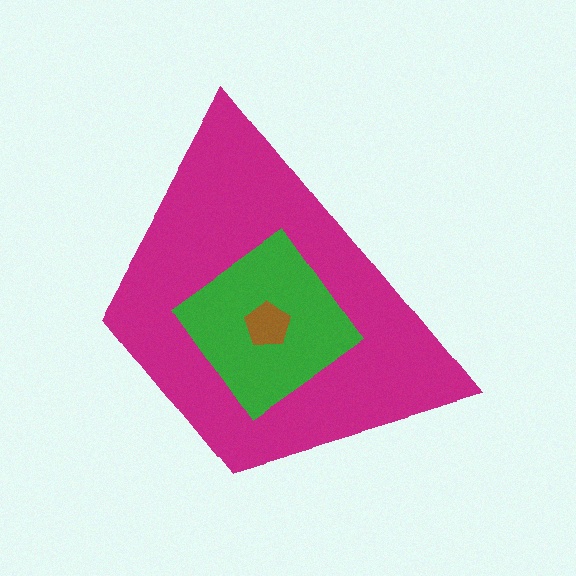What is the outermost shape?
The magenta trapezoid.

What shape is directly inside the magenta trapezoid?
The green diamond.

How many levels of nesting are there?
3.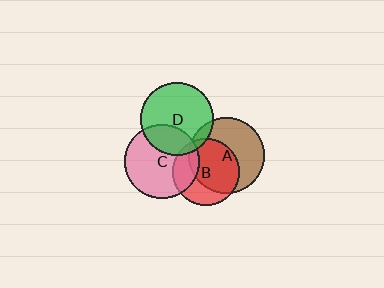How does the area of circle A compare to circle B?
Approximately 1.3 times.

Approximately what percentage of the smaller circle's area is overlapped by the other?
Approximately 30%.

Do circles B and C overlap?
Yes.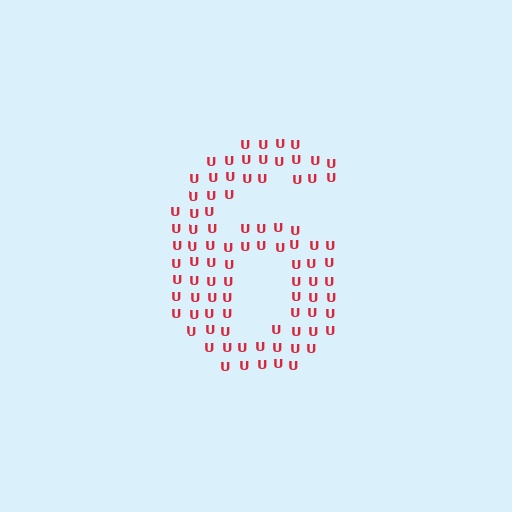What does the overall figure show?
The overall figure shows the digit 6.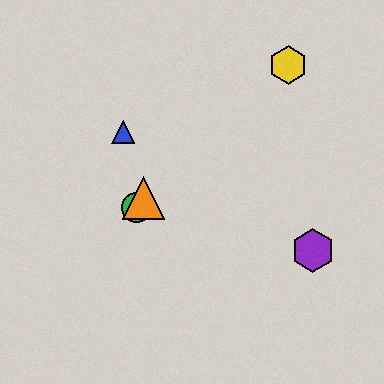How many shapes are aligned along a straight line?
3 shapes (the red triangle, the green circle, the orange triangle) are aligned along a straight line.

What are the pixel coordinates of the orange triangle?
The orange triangle is at (143, 198).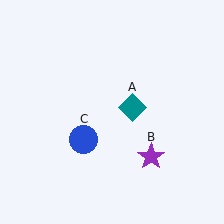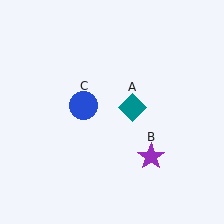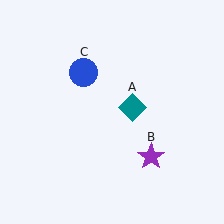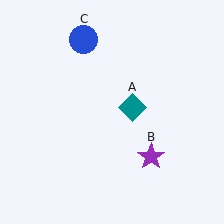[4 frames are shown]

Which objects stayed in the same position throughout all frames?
Teal diamond (object A) and purple star (object B) remained stationary.